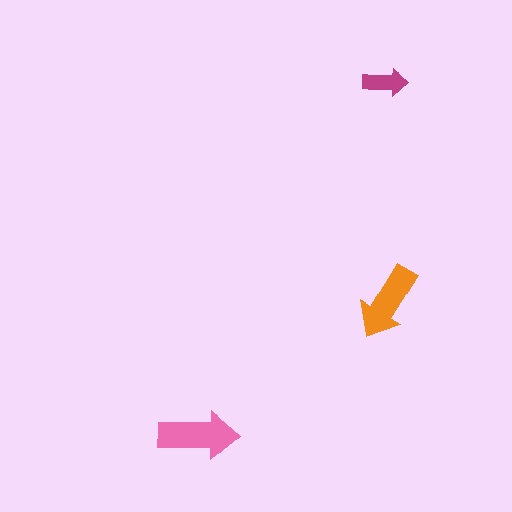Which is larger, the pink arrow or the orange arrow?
The pink one.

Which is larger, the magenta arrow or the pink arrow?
The pink one.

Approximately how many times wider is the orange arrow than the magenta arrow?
About 1.5 times wider.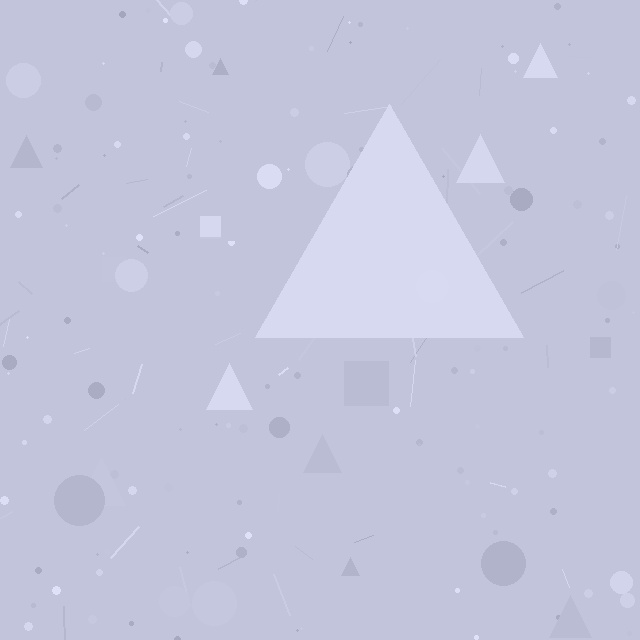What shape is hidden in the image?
A triangle is hidden in the image.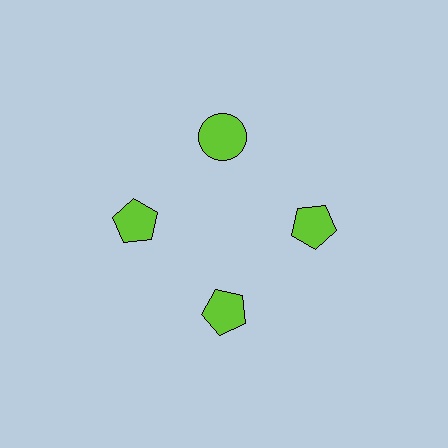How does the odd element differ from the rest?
It has a different shape: circle instead of pentagon.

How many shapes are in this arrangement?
There are 4 shapes arranged in a ring pattern.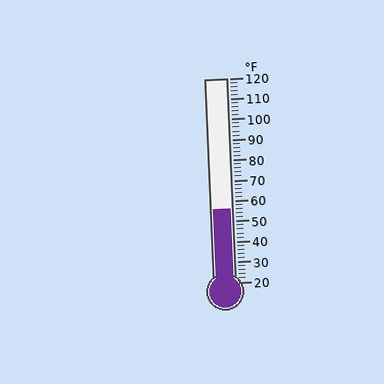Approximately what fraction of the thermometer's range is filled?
The thermometer is filled to approximately 35% of its range.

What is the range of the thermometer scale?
The thermometer scale ranges from 20°F to 120°F.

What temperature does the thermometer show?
The thermometer shows approximately 56°F.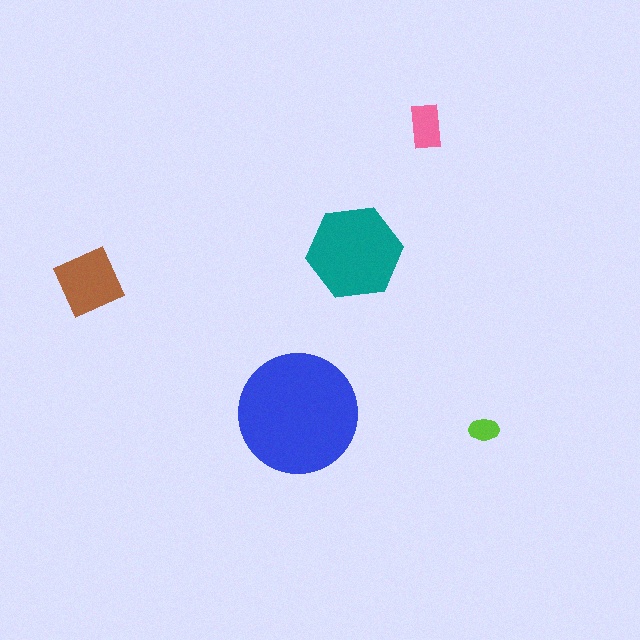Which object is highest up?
The pink rectangle is topmost.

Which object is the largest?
The blue circle.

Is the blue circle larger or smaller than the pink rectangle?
Larger.